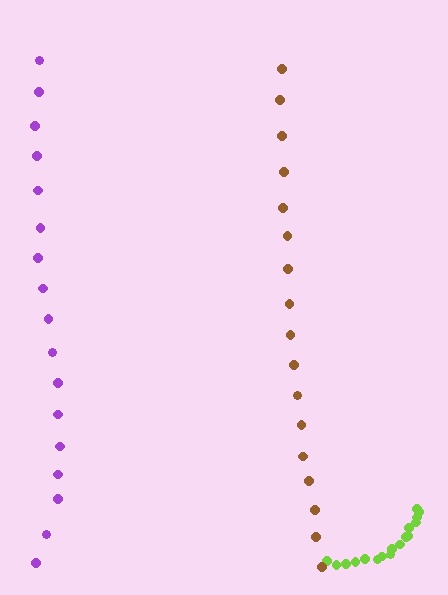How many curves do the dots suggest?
There are 3 distinct paths.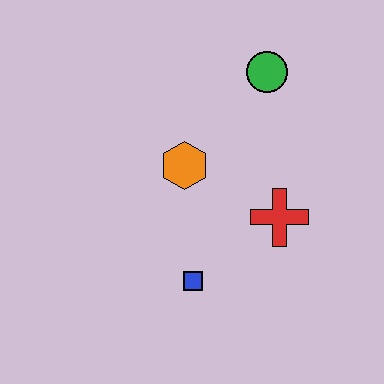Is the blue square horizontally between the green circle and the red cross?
No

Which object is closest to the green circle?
The orange hexagon is closest to the green circle.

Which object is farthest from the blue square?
The green circle is farthest from the blue square.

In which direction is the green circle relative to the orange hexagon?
The green circle is above the orange hexagon.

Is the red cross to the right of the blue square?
Yes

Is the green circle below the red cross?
No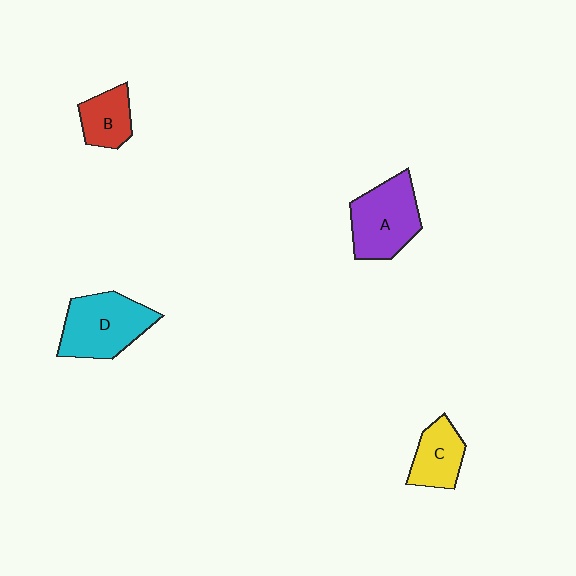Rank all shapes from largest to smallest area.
From largest to smallest: D (cyan), A (purple), C (yellow), B (red).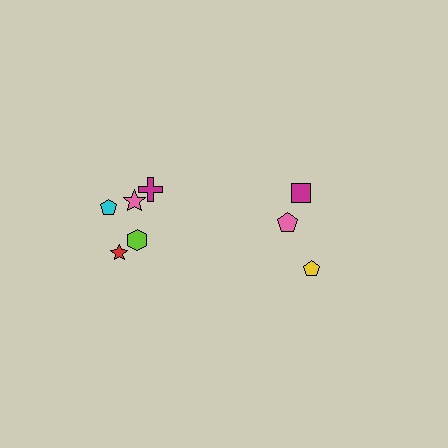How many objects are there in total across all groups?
There are 8 objects.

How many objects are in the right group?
There are 3 objects.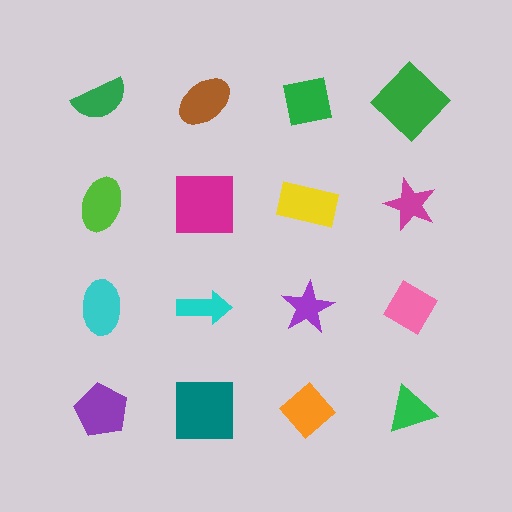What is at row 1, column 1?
A green semicircle.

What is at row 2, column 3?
A yellow rectangle.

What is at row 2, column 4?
A magenta star.